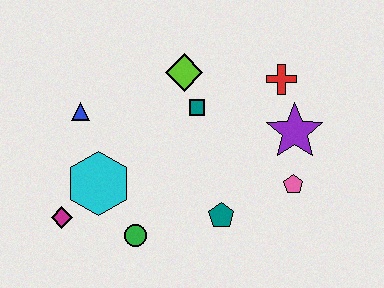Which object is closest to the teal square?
The lime diamond is closest to the teal square.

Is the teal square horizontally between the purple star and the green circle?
Yes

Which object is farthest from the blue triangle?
The pink pentagon is farthest from the blue triangle.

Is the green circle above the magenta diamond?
No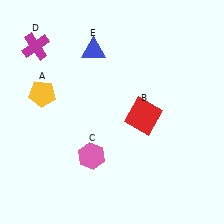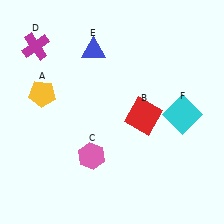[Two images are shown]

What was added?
A cyan square (F) was added in Image 2.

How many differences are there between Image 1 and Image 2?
There is 1 difference between the two images.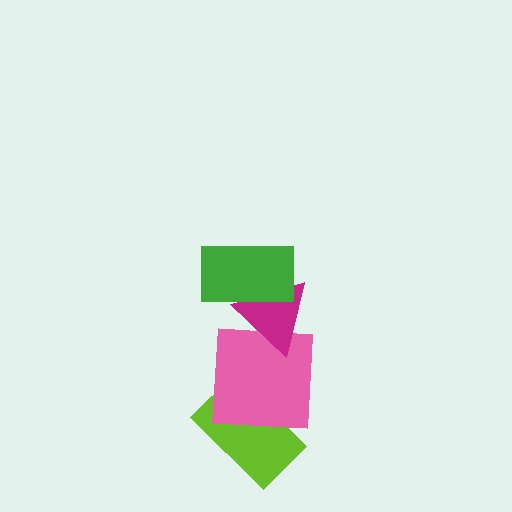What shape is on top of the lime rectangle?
The pink square is on top of the lime rectangle.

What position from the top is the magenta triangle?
The magenta triangle is 2nd from the top.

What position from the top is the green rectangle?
The green rectangle is 1st from the top.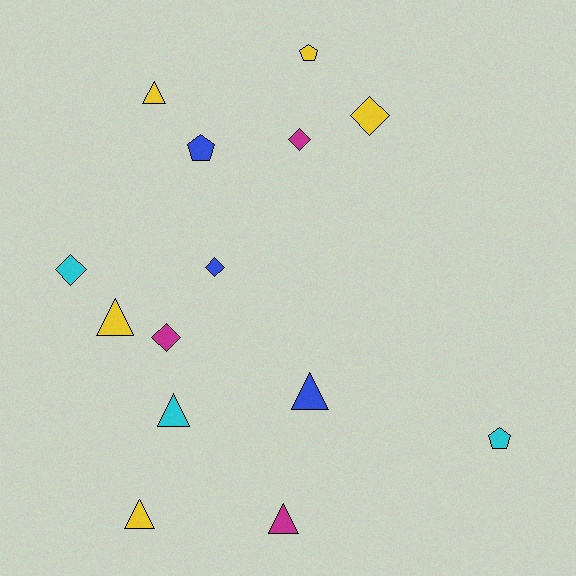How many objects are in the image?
There are 14 objects.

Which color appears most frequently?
Yellow, with 5 objects.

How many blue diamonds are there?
There is 1 blue diamond.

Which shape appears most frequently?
Triangle, with 6 objects.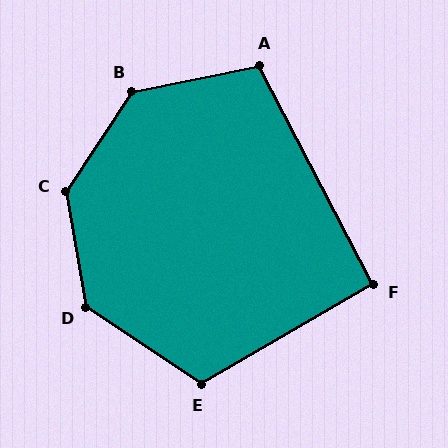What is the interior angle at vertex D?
Approximately 133 degrees (obtuse).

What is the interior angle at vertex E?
Approximately 117 degrees (obtuse).